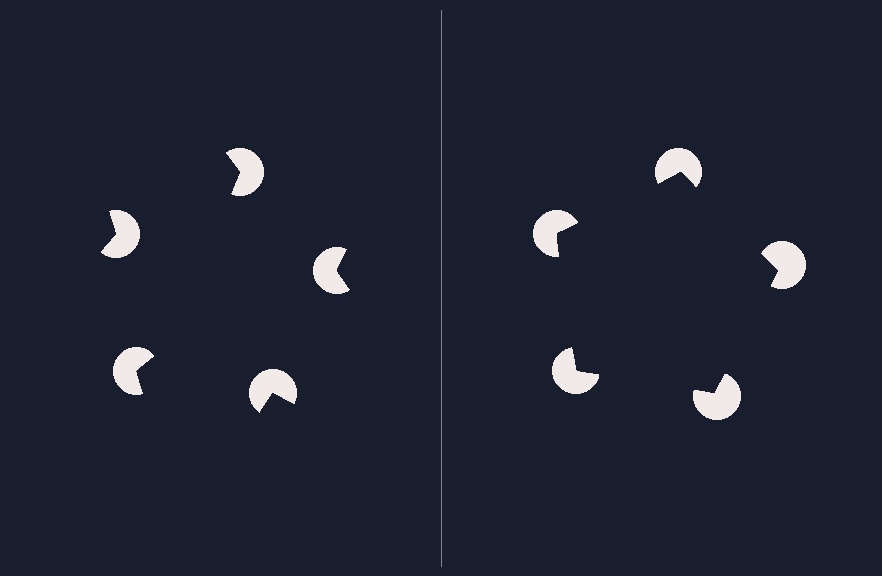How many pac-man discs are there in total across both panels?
10 — 5 on each side.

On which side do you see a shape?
An illusory pentagon appears on the right side. On the left side the wedge cuts are rotated, so no coherent shape forms.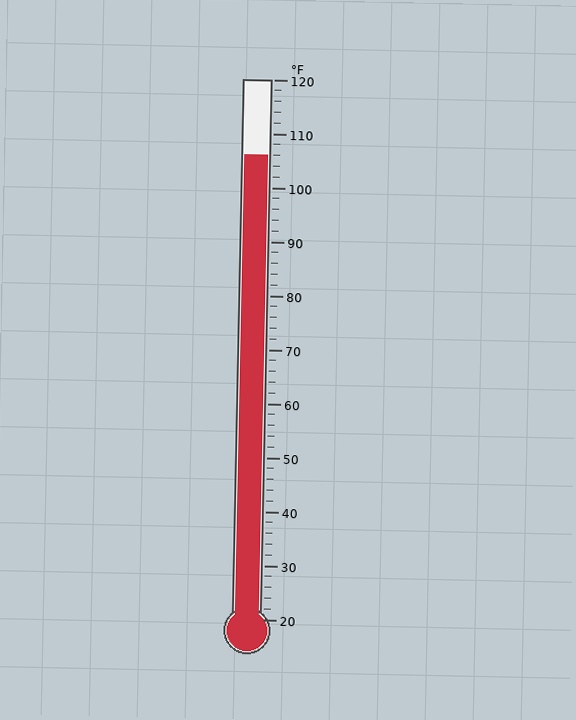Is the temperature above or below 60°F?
The temperature is above 60°F.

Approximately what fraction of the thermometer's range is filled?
The thermometer is filled to approximately 85% of its range.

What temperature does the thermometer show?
The thermometer shows approximately 106°F.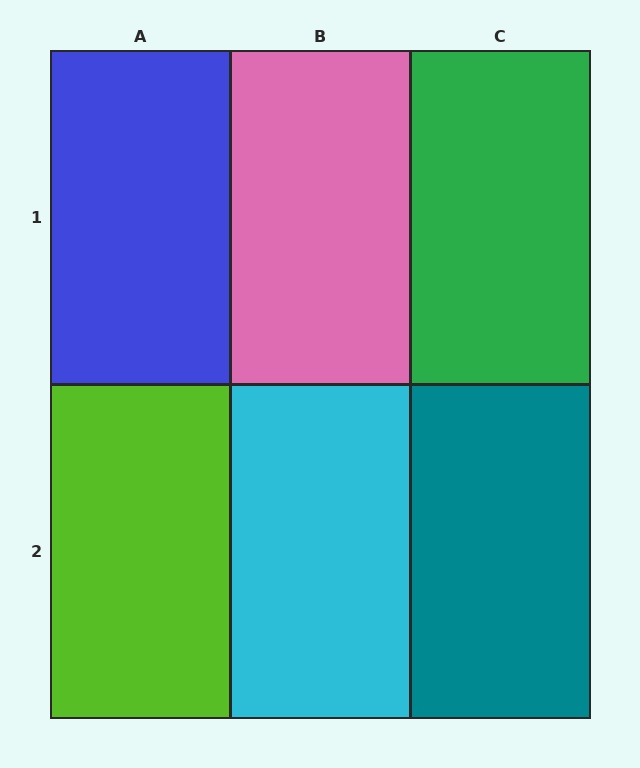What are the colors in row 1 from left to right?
Blue, pink, green.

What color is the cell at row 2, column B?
Cyan.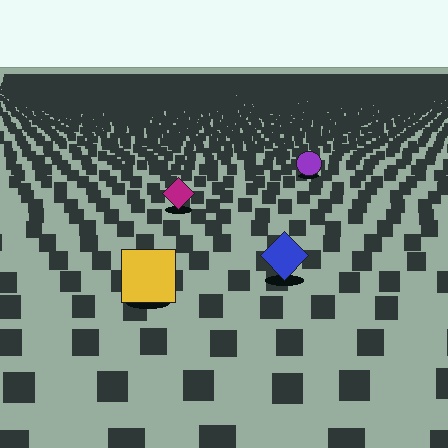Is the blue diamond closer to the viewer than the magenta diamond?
Yes. The blue diamond is closer — you can tell from the texture gradient: the ground texture is coarser near it.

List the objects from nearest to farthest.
From nearest to farthest: the yellow square, the blue diamond, the magenta diamond, the purple circle.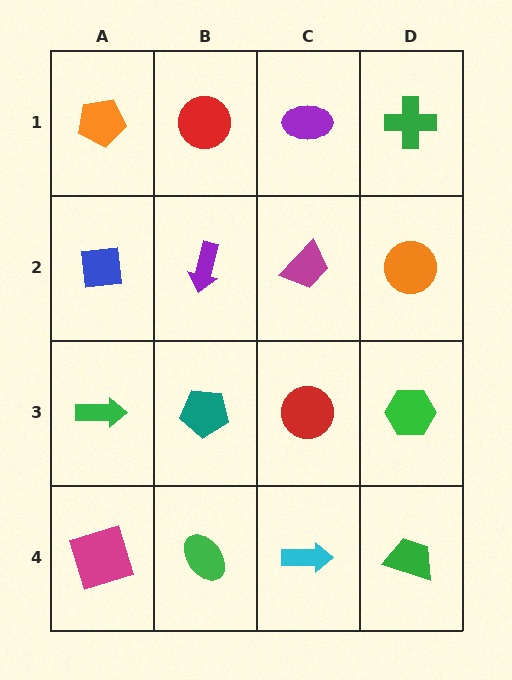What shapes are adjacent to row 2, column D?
A green cross (row 1, column D), a green hexagon (row 3, column D), a magenta trapezoid (row 2, column C).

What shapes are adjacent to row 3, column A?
A blue square (row 2, column A), a magenta square (row 4, column A), a teal pentagon (row 3, column B).